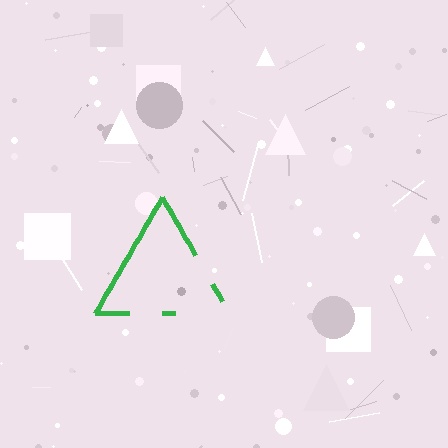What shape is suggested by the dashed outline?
The dashed outline suggests a triangle.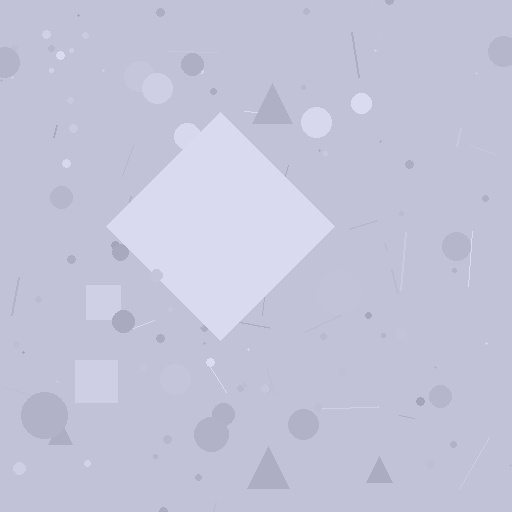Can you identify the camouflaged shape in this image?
The camouflaged shape is a diamond.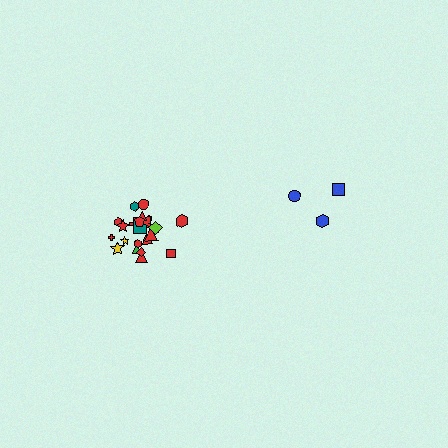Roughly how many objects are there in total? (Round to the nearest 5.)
Roughly 30 objects in total.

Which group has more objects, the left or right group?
The left group.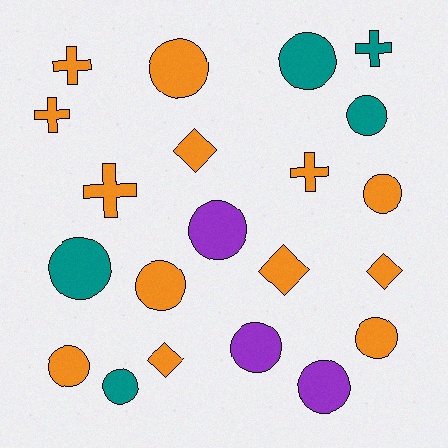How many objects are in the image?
There are 21 objects.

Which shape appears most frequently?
Circle, with 12 objects.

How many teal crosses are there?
There is 1 teal cross.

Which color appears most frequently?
Orange, with 13 objects.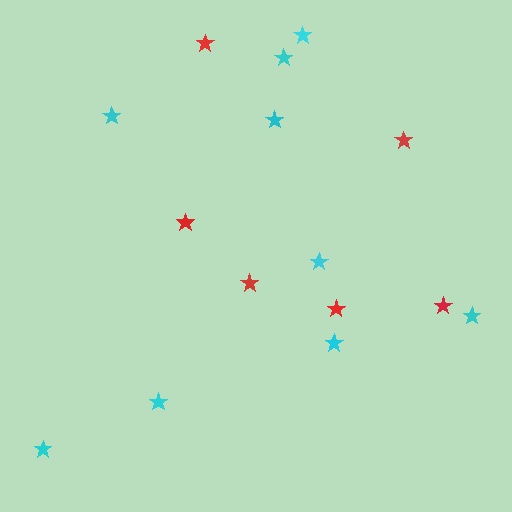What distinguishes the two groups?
There are 2 groups: one group of cyan stars (9) and one group of red stars (6).